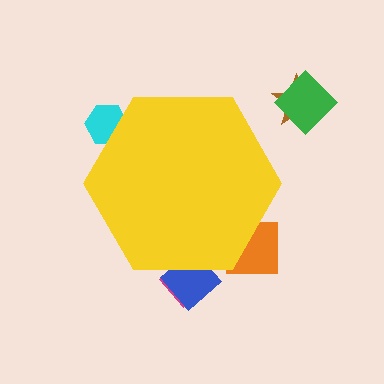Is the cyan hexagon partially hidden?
Yes, the cyan hexagon is partially hidden behind the yellow hexagon.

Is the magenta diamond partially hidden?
Yes, the magenta diamond is partially hidden behind the yellow hexagon.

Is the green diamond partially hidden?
No, the green diamond is fully visible.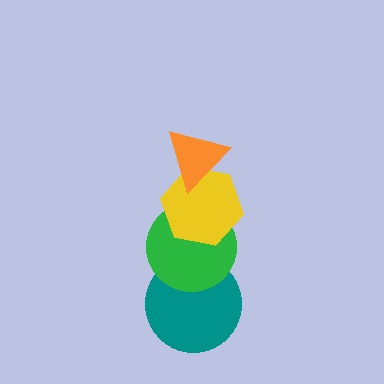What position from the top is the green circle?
The green circle is 3rd from the top.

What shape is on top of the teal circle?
The green circle is on top of the teal circle.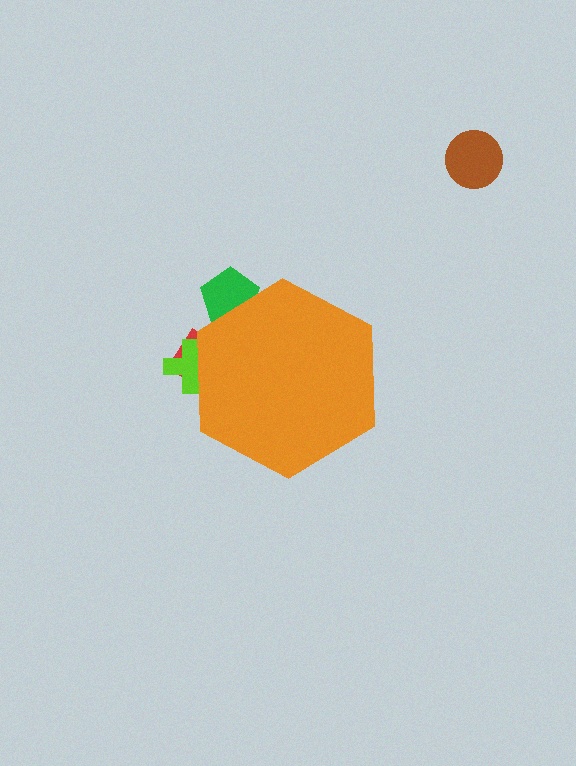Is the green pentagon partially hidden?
Yes, the green pentagon is partially hidden behind the orange hexagon.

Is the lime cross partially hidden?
Yes, the lime cross is partially hidden behind the orange hexagon.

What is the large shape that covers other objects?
An orange hexagon.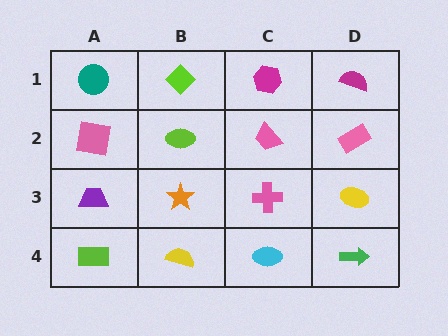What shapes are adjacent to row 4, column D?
A yellow ellipse (row 3, column D), a cyan ellipse (row 4, column C).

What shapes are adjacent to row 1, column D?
A pink rectangle (row 2, column D), a magenta hexagon (row 1, column C).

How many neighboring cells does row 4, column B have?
3.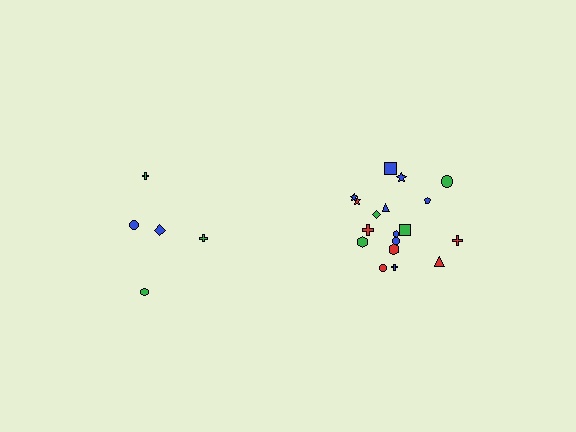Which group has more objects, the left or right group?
The right group.